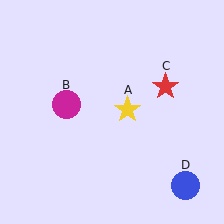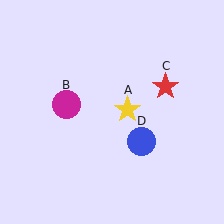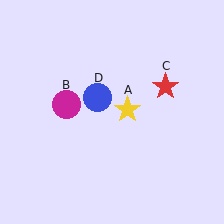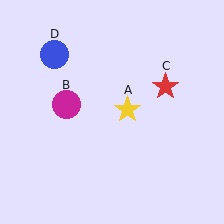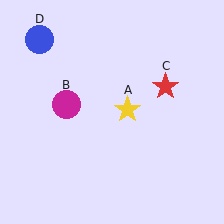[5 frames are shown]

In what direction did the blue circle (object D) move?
The blue circle (object D) moved up and to the left.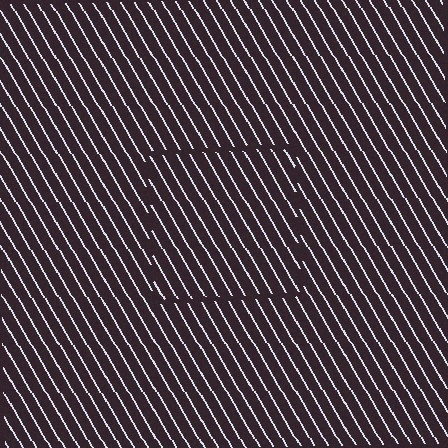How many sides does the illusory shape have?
4 sides — the line-ends trace a square.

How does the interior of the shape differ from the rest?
The interior of the shape contains the same grating, shifted by half a period — the contour is defined by the phase discontinuity where line-ends from the inner and outer gratings abut.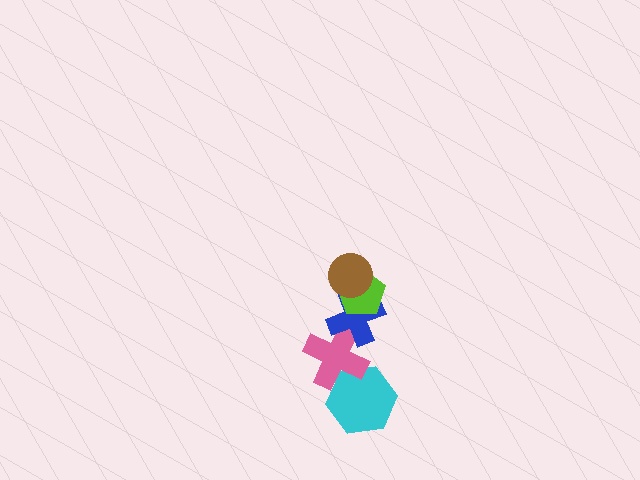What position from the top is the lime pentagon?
The lime pentagon is 2nd from the top.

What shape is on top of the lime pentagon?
The brown circle is on top of the lime pentagon.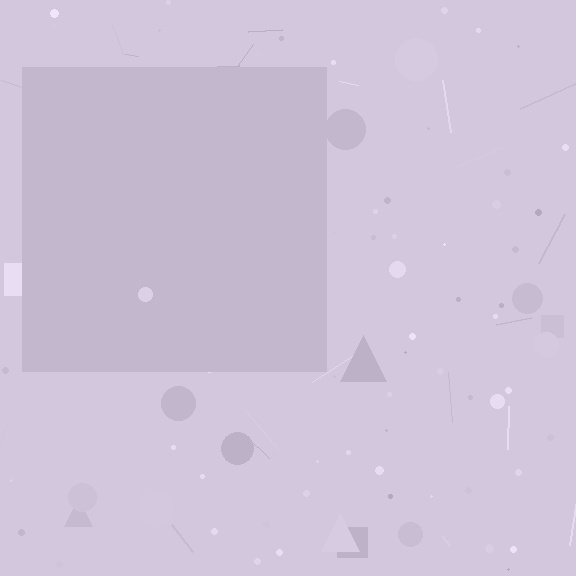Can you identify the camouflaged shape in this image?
The camouflaged shape is a square.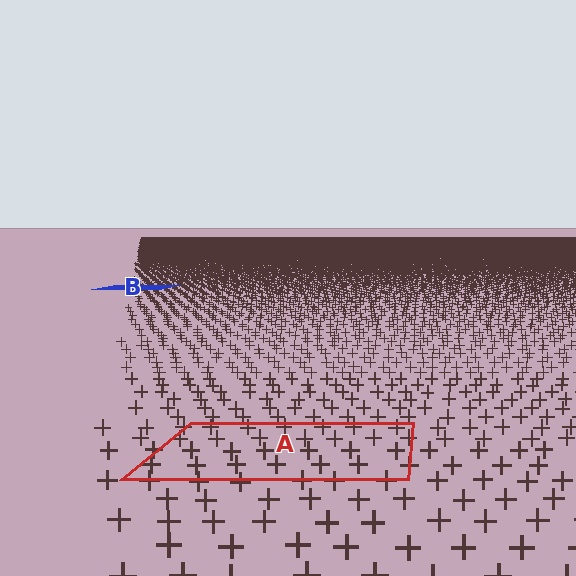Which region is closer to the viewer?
Region A is closer. The texture elements there are larger and more spread out.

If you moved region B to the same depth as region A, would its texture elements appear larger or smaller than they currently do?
They would appear larger. At a closer depth, the same texture elements are projected at a bigger on-screen size.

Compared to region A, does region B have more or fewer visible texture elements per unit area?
Region B has more texture elements per unit area — they are packed more densely because it is farther away.